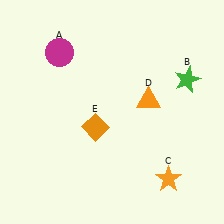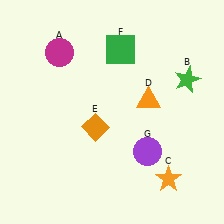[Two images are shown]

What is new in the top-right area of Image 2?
A green square (F) was added in the top-right area of Image 2.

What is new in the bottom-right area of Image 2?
A purple circle (G) was added in the bottom-right area of Image 2.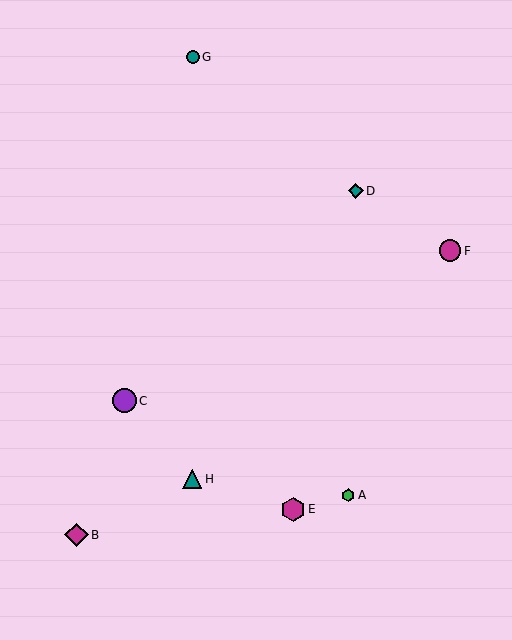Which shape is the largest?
The magenta hexagon (labeled E) is the largest.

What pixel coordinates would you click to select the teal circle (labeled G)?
Click at (193, 57) to select the teal circle G.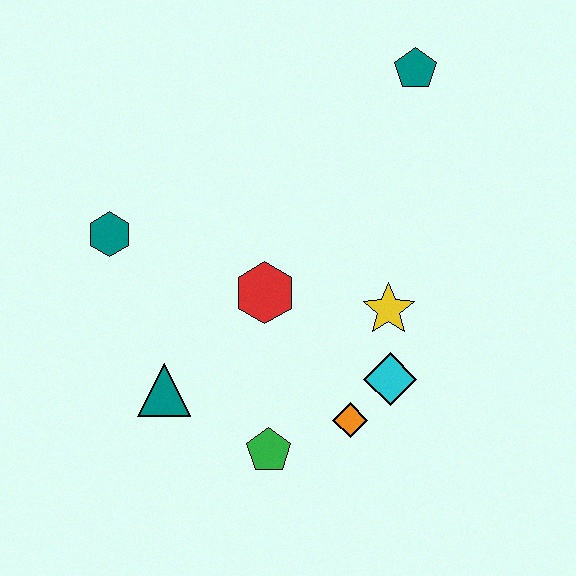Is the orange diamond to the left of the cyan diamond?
Yes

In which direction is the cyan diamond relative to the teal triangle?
The cyan diamond is to the right of the teal triangle.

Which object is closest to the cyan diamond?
The orange diamond is closest to the cyan diamond.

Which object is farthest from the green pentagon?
The teal pentagon is farthest from the green pentagon.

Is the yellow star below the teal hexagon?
Yes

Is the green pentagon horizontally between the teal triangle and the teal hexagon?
No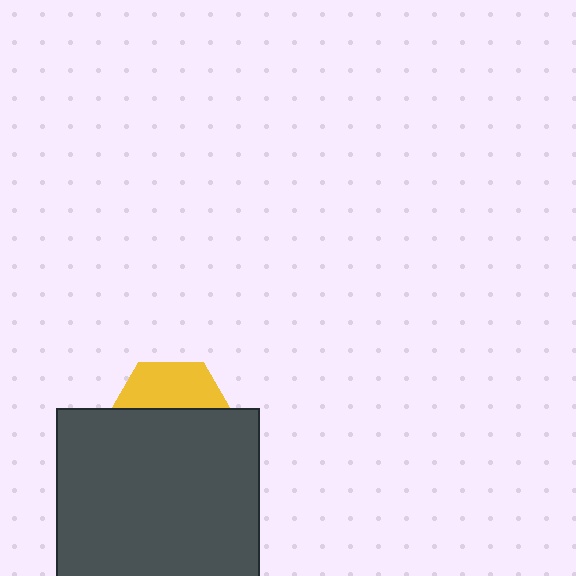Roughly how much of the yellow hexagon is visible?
A small part of it is visible (roughly 37%).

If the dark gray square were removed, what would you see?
You would see the complete yellow hexagon.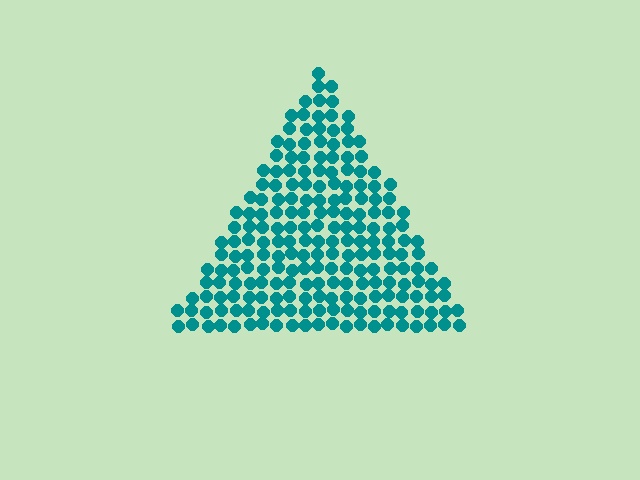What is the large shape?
The large shape is a triangle.